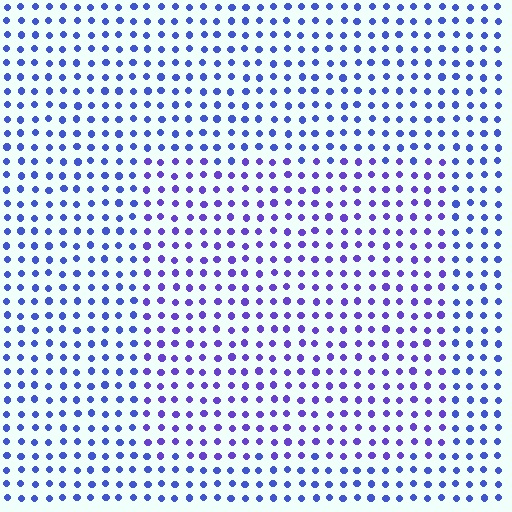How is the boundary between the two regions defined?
The boundary is defined purely by a slight shift in hue (about 26 degrees). Spacing, size, and orientation are identical on both sides.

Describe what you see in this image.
The image is filled with small blue elements in a uniform arrangement. A rectangle-shaped region is visible where the elements are tinted to a slightly different hue, forming a subtle color boundary.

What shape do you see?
I see a rectangle.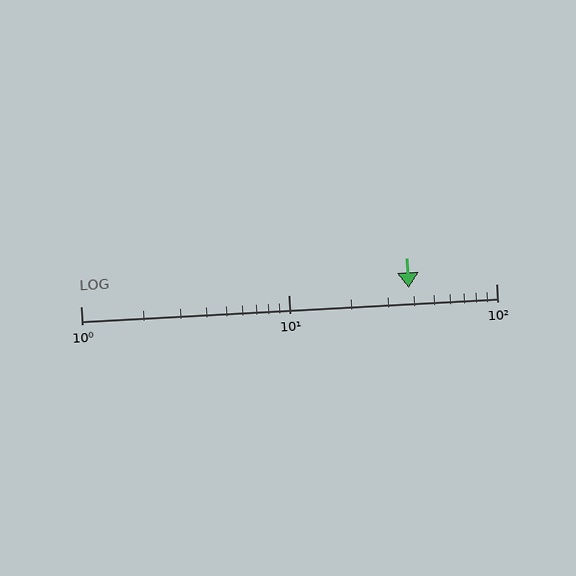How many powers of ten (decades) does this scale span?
The scale spans 2 decades, from 1 to 100.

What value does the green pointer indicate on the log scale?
The pointer indicates approximately 38.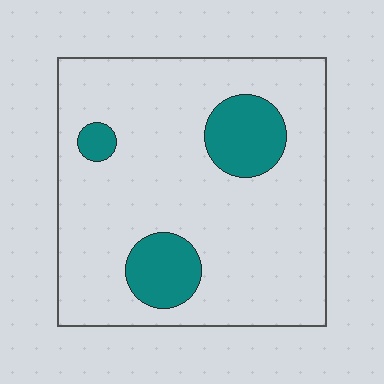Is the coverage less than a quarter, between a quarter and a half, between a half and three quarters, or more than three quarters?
Less than a quarter.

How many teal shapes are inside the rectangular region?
3.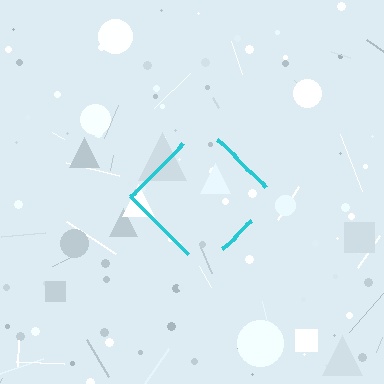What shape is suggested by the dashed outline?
The dashed outline suggests a diamond.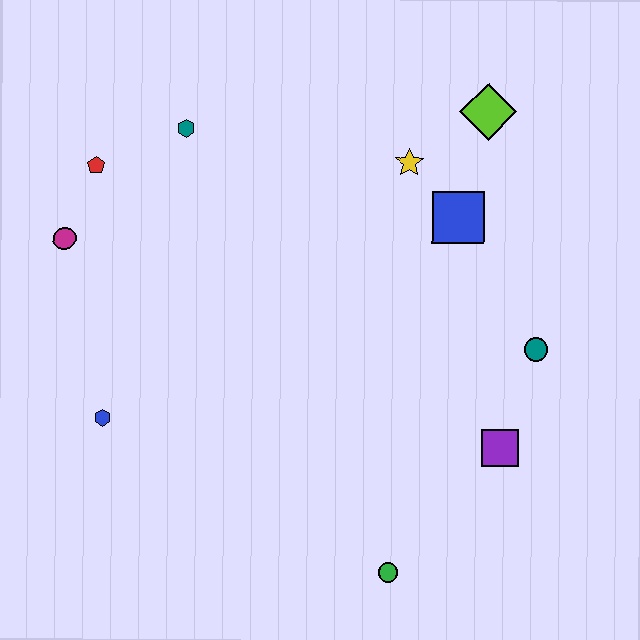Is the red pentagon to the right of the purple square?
No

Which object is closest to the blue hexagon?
The magenta circle is closest to the blue hexagon.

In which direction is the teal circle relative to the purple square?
The teal circle is above the purple square.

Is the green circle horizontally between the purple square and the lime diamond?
No